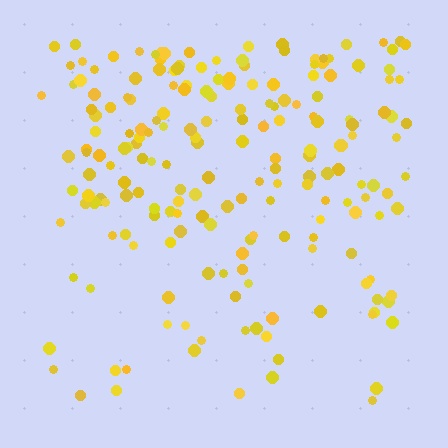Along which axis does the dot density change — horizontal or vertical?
Vertical.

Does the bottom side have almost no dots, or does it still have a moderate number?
Still a moderate number, just noticeably fewer than the top.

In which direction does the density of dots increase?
From bottom to top, with the top side densest.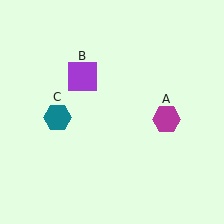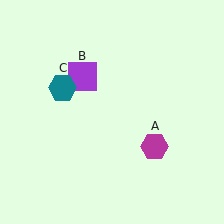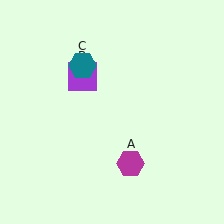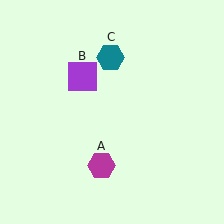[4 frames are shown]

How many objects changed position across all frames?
2 objects changed position: magenta hexagon (object A), teal hexagon (object C).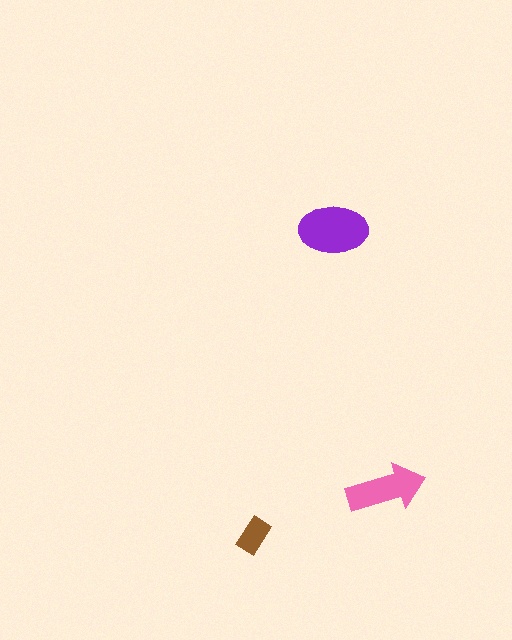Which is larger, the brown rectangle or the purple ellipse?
The purple ellipse.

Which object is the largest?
The purple ellipse.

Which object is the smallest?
The brown rectangle.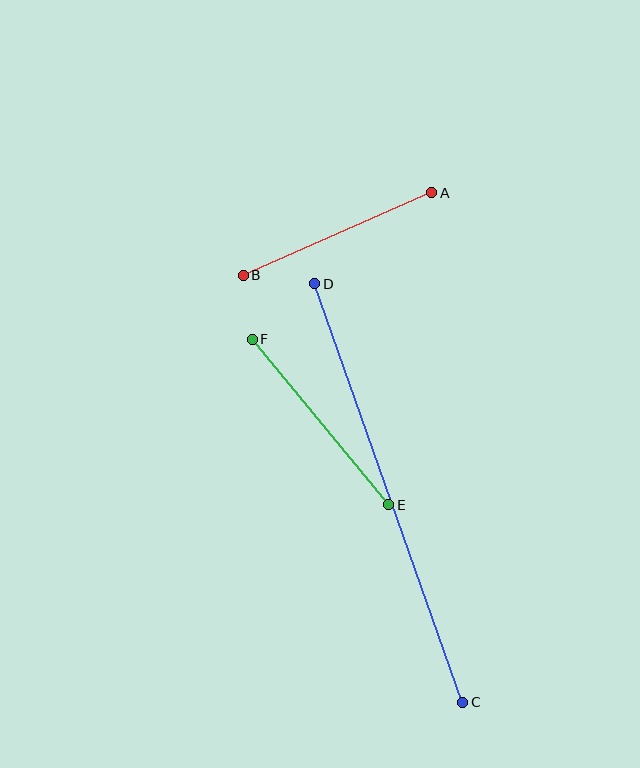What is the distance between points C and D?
The distance is approximately 444 pixels.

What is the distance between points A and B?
The distance is approximately 206 pixels.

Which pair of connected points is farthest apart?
Points C and D are farthest apart.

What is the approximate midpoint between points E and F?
The midpoint is at approximately (320, 422) pixels.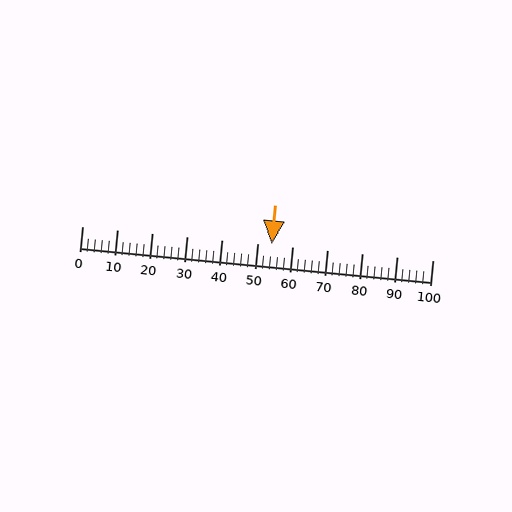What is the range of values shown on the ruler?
The ruler shows values from 0 to 100.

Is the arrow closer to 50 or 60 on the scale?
The arrow is closer to 50.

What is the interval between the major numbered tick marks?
The major tick marks are spaced 10 units apart.